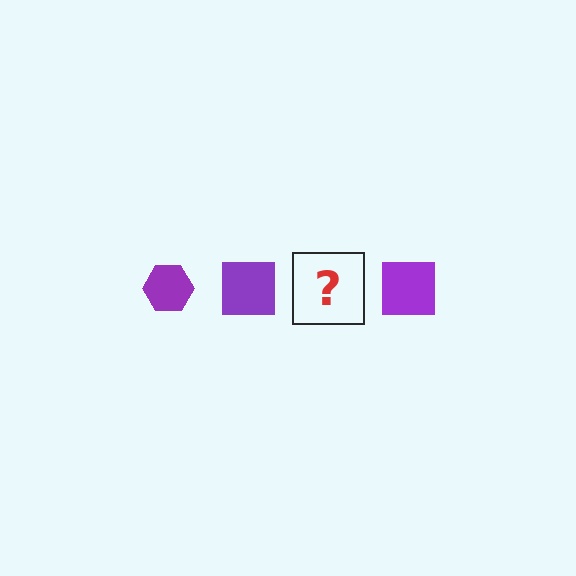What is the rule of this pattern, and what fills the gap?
The rule is that the pattern cycles through hexagon, square shapes in purple. The gap should be filled with a purple hexagon.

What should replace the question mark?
The question mark should be replaced with a purple hexagon.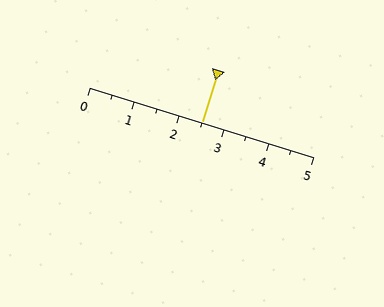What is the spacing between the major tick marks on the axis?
The major ticks are spaced 1 apart.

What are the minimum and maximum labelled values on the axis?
The axis runs from 0 to 5.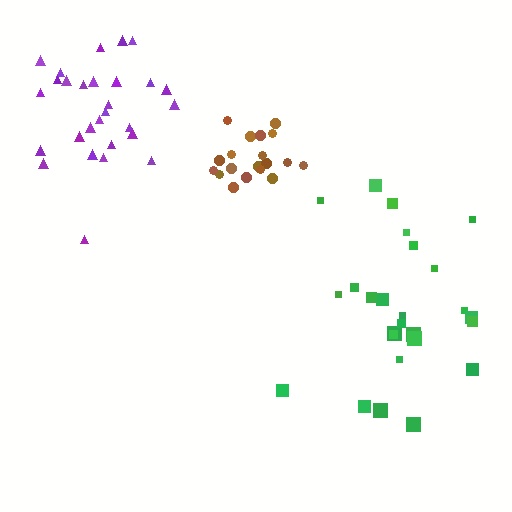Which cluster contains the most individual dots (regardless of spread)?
Purple (28).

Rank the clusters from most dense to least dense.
brown, purple, green.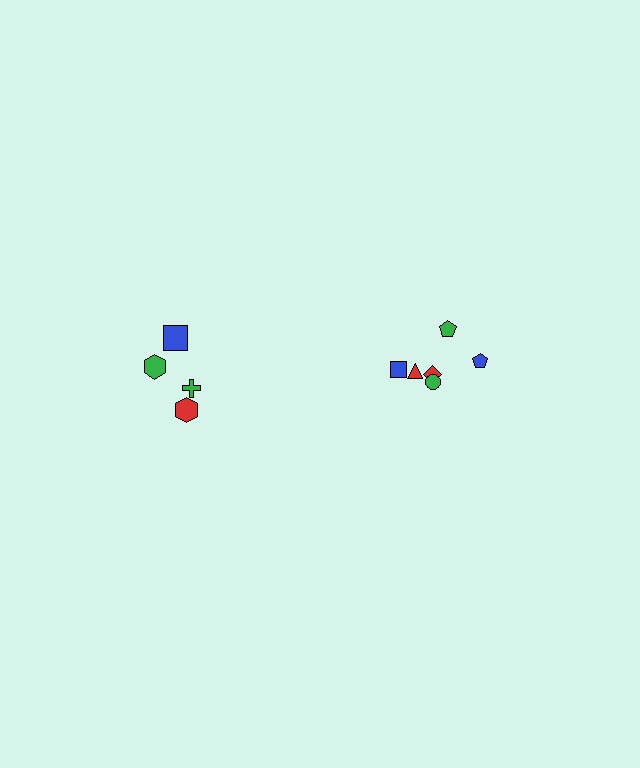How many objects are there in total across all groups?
There are 10 objects.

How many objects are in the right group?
There are 6 objects.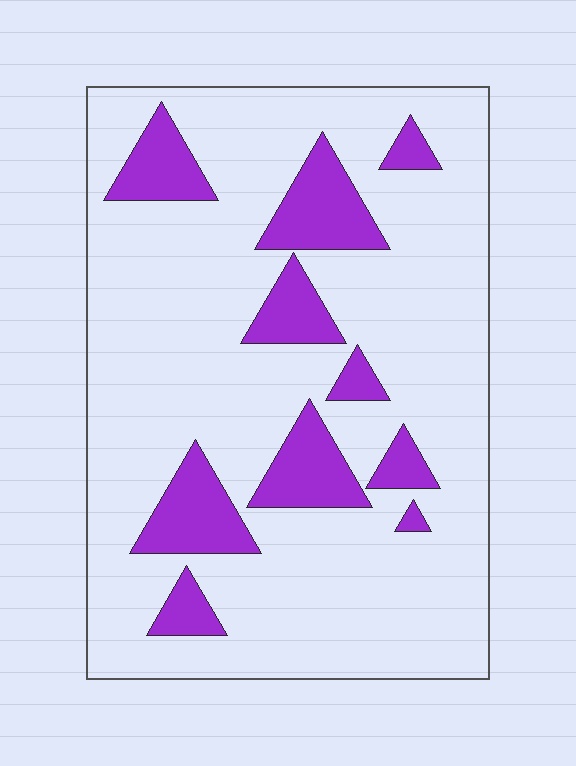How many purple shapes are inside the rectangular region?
10.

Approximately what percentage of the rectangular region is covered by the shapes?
Approximately 20%.